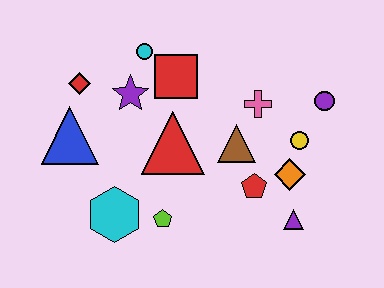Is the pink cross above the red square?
No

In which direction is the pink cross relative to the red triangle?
The pink cross is to the right of the red triangle.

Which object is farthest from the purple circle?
The blue triangle is farthest from the purple circle.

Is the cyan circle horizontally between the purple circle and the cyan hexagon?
Yes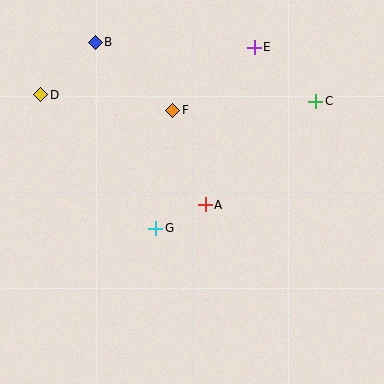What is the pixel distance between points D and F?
The distance between D and F is 133 pixels.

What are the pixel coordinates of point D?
Point D is at (41, 95).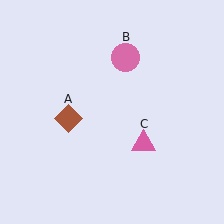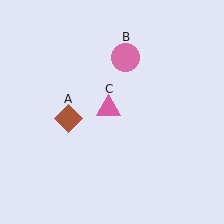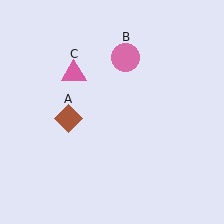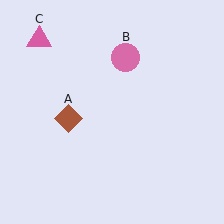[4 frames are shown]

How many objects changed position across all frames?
1 object changed position: pink triangle (object C).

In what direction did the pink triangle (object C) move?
The pink triangle (object C) moved up and to the left.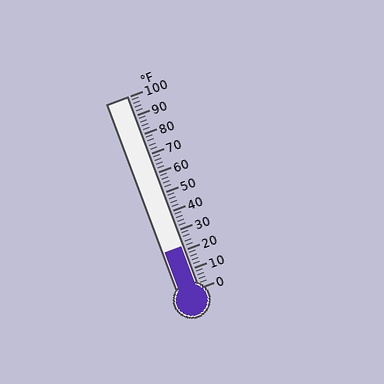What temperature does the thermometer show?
The thermometer shows approximately 22°F.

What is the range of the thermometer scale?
The thermometer scale ranges from 0°F to 100°F.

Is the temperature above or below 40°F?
The temperature is below 40°F.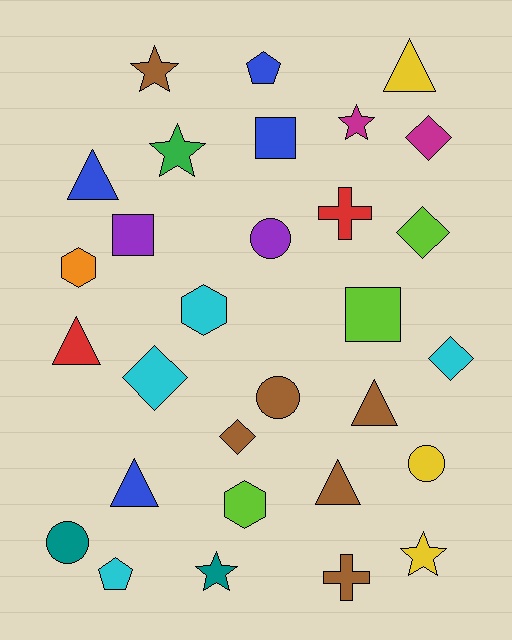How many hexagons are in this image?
There are 3 hexagons.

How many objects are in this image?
There are 30 objects.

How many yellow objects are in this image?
There are 3 yellow objects.